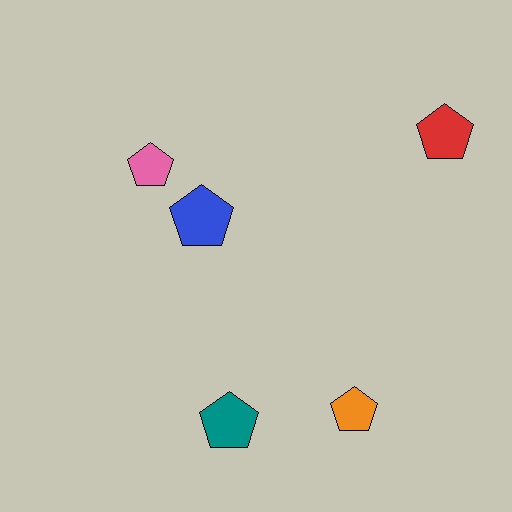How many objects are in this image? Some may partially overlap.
There are 5 objects.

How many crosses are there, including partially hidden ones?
There are no crosses.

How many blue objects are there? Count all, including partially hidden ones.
There is 1 blue object.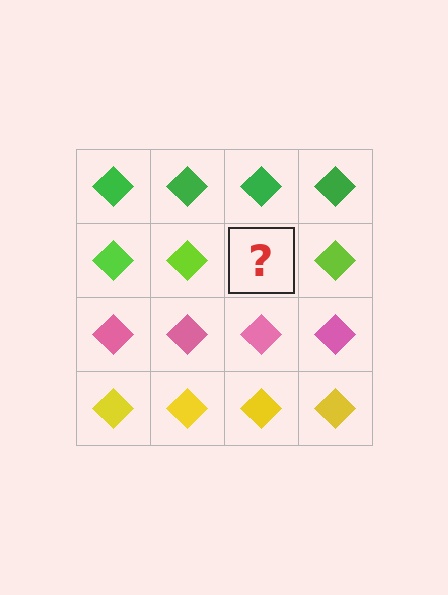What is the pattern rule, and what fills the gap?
The rule is that each row has a consistent color. The gap should be filled with a lime diamond.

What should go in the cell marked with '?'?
The missing cell should contain a lime diamond.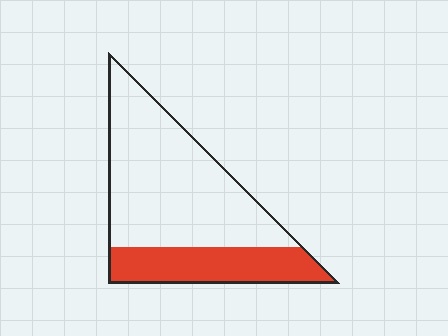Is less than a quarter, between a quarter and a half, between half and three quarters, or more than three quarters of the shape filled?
Between a quarter and a half.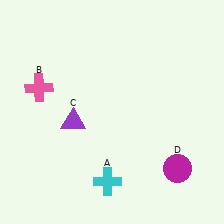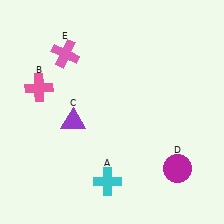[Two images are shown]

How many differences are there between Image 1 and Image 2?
There is 1 difference between the two images.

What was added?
A pink cross (E) was added in Image 2.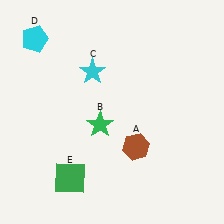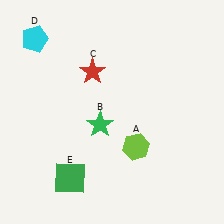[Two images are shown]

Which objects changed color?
A changed from brown to lime. C changed from cyan to red.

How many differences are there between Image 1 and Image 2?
There are 2 differences between the two images.